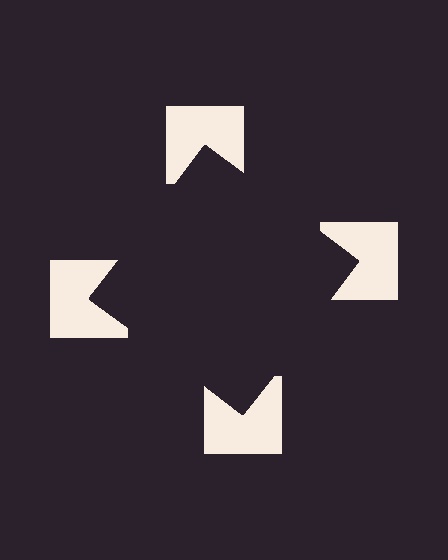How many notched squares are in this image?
There are 4 — one at each vertex of the illusory square.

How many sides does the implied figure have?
4 sides.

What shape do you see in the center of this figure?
An illusory square — its edges are inferred from the aligned wedge cuts in the notched squares, not physically drawn.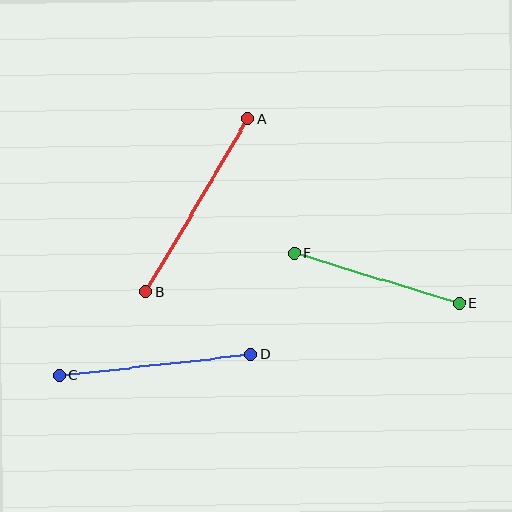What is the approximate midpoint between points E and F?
The midpoint is at approximately (377, 278) pixels.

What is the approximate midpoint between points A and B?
The midpoint is at approximately (197, 206) pixels.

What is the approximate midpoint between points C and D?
The midpoint is at approximately (155, 365) pixels.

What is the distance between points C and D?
The distance is approximately 193 pixels.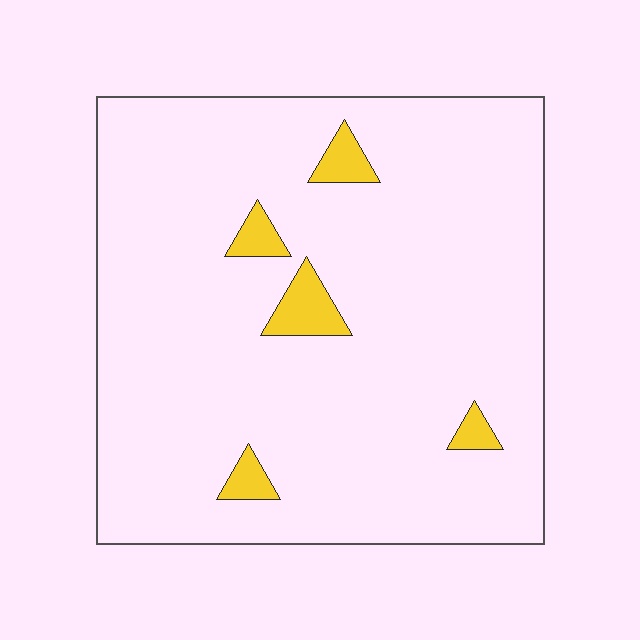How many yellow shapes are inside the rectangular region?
5.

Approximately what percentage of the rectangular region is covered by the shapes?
Approximately 5%.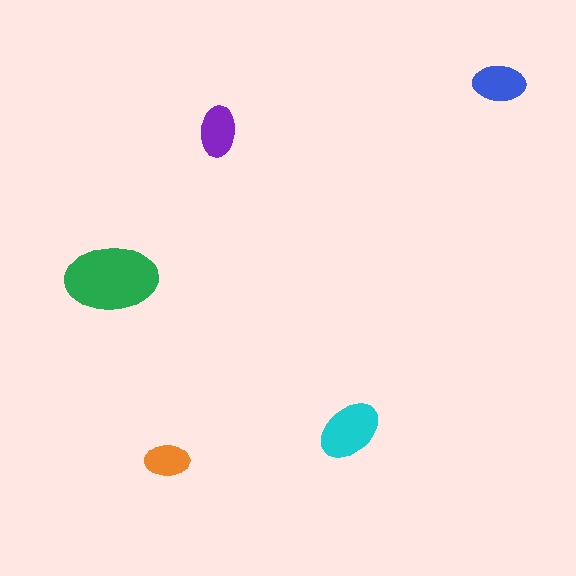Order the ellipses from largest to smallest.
the green one, the cyan one, the blue one, the purple one, the orange one.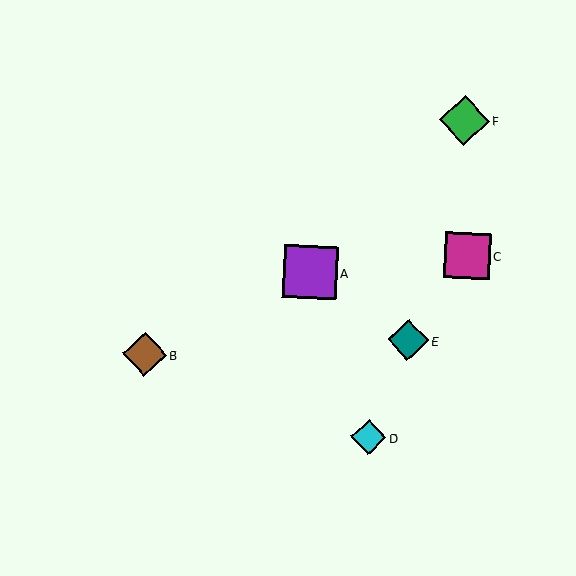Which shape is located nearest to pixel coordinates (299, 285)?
The purple square (labeled A) at (310, 272) is nearest to that location.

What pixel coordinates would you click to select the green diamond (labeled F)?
Click at (464, 120) to select the green diamond F.